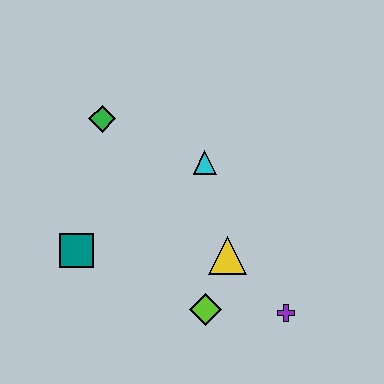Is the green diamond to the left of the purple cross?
Yes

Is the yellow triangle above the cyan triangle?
No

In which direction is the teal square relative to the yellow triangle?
The teal square is to the left of the yellow triangle.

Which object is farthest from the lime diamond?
The green diamond is farthest from the lime diamond.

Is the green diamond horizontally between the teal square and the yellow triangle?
Yes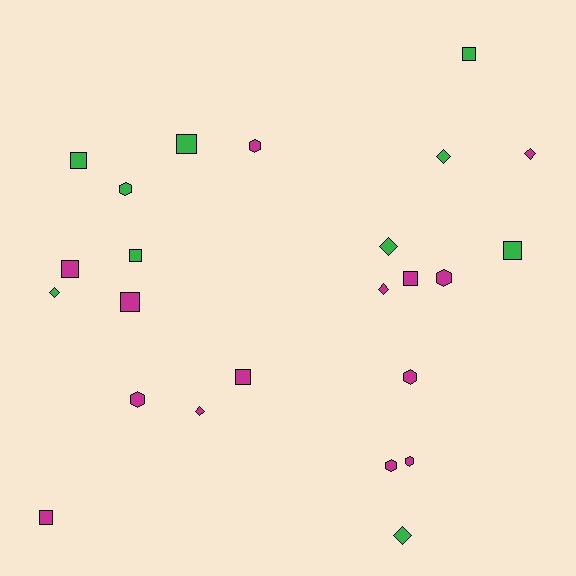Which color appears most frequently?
Magenta, with 14 objects.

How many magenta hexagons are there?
There are 6 magenta hexagons.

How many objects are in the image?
There are 24 objects.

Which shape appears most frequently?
Square, with 10 objects.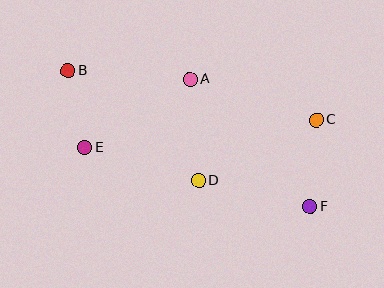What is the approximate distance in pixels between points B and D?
The distance between B and D is approximately 171 pixels.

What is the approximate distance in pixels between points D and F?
The distance between D and F is approximately 114 pixels.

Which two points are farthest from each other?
Points B and F are farthest from each other.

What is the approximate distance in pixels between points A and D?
The distance between A and D is approximately 102 pixels.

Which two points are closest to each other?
Points B and E are closest to each other.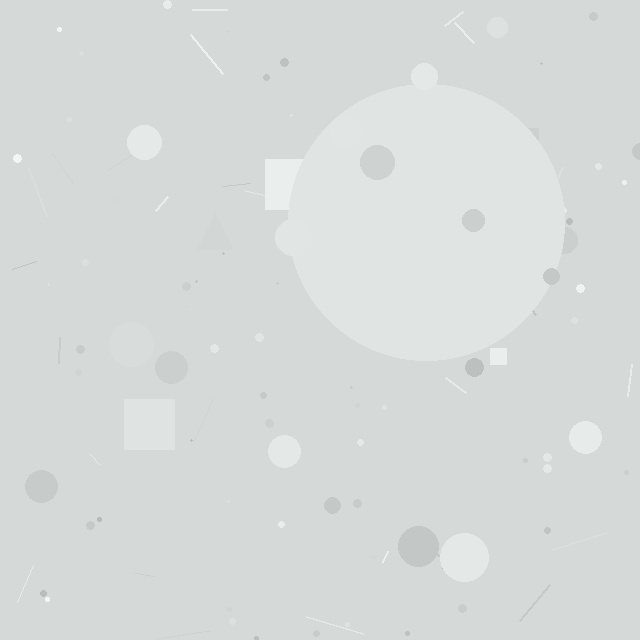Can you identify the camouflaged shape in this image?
The camouflaged shape is a circle.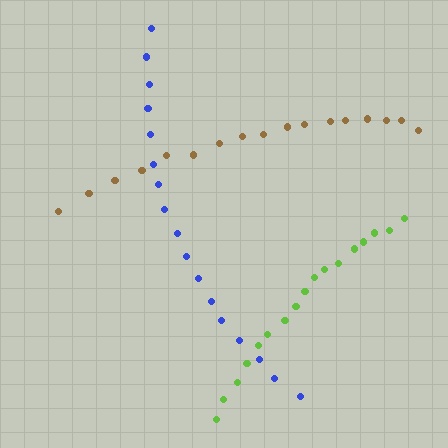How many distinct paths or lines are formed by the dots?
There are 3 distinct paths.